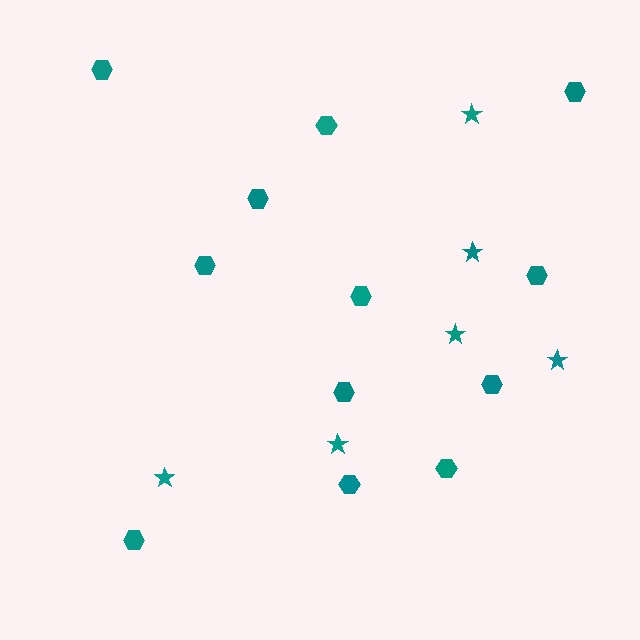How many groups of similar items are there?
There are 2 groups: one group of hexagons (12) and one group of stars (6).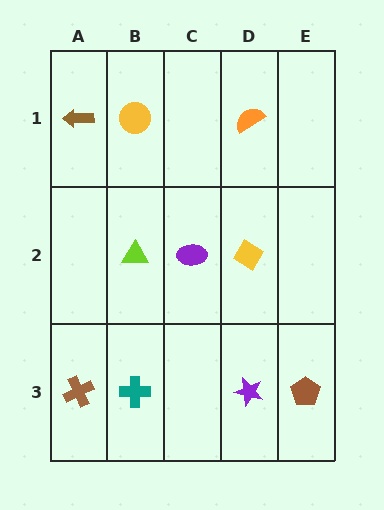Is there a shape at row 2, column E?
No, that cell is empty.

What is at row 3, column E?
A brown pentagon.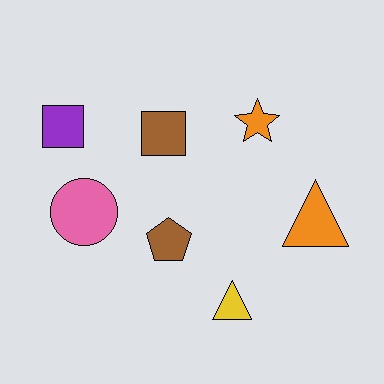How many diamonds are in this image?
There are no diamonds.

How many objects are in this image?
There are 7 objects.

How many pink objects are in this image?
There is 1 pink object.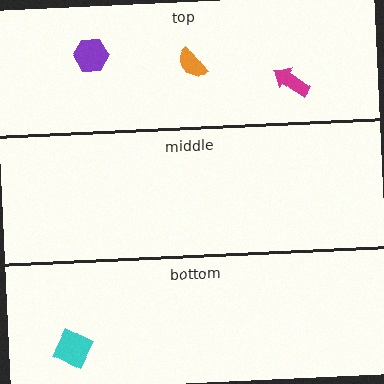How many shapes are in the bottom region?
1.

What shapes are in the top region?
The purple hexagon, the orange semicircle, the magenta arrow.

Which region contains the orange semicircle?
The top region.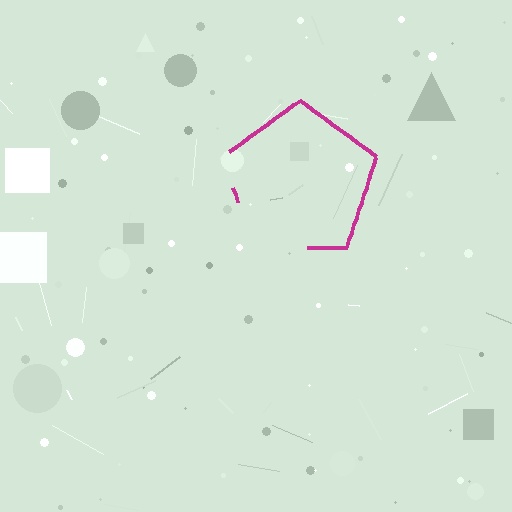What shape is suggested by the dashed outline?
The dashed outline suggests a pentagon.